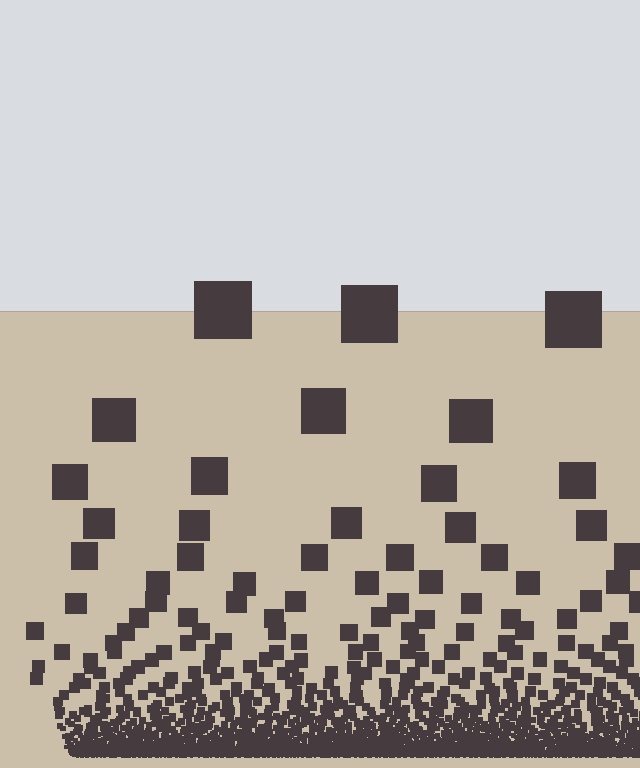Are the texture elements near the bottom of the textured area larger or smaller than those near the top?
Smaller. The gradient is inverted — elements near the bottom are smaller and denser.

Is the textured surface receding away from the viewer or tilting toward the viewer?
The surface appears to tilt toward the viewer. Texture elements get larger and sparser toward the top.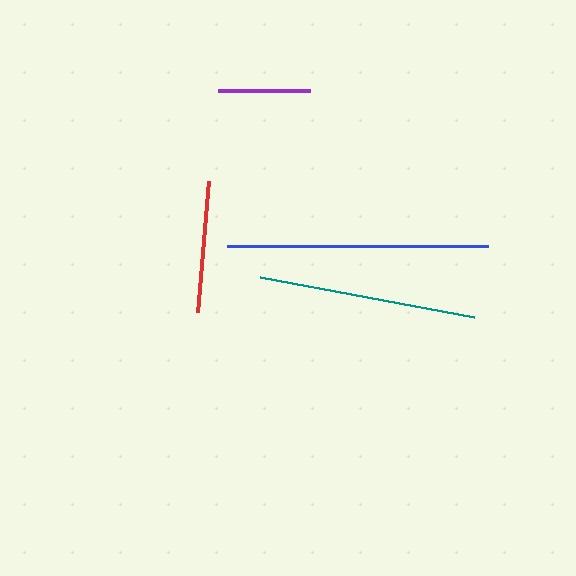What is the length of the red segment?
The red segment is approximately 131 pixels long.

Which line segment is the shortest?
The purple line is the shortest at approximately 92 pixels.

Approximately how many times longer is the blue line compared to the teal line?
The blue line is approximately 1.2 times the length of the teal line.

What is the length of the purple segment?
The purple segment is approximately 92 pixels long.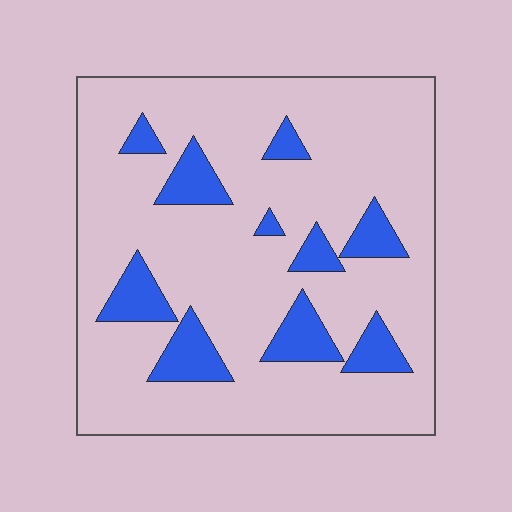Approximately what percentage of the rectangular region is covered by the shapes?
Approximately 15%.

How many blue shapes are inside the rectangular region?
10.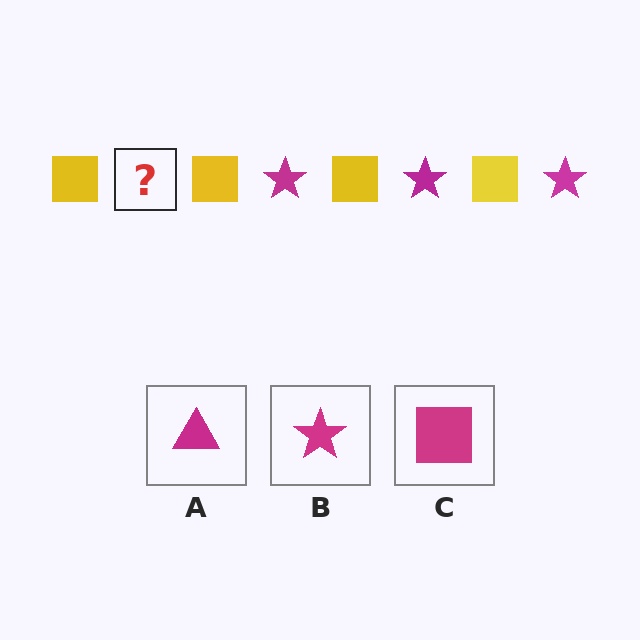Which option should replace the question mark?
Option B.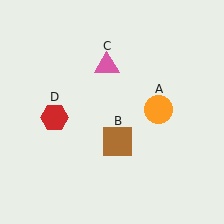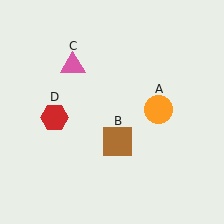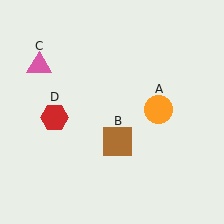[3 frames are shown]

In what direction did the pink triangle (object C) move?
The pink triangle (object C) moved left.